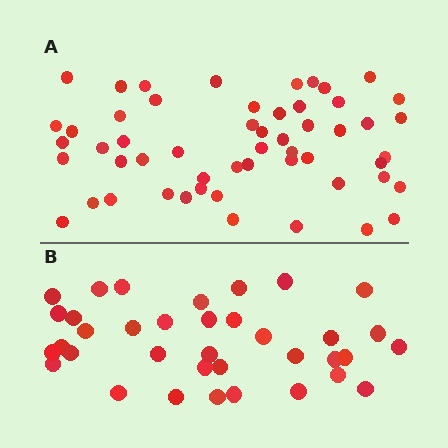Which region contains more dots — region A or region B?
Region A (the top region) has more dots.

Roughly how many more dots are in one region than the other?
Region A has approximately 20 more dots than region B.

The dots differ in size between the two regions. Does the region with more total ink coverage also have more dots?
No. Region B has more total ink coverage because its dots are larger, but region A actually contains more individual dots. Total area can be misleading — the number of items is what matters here.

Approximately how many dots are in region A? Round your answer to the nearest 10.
About 50 dots. (The exact count is 54, which rounds to 50.)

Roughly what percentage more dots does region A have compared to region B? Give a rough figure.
About 50% more.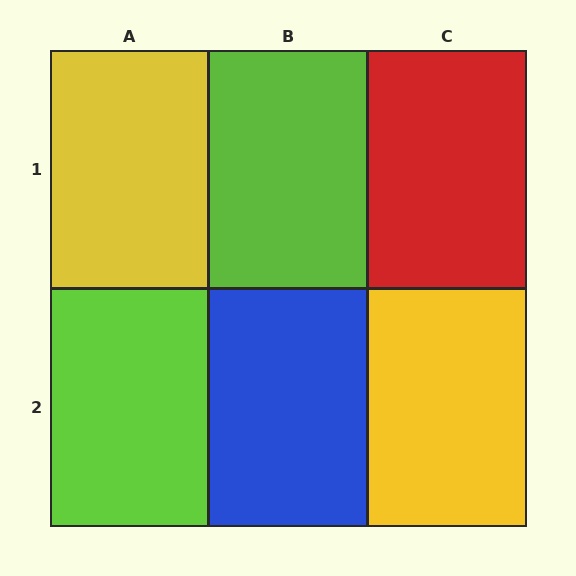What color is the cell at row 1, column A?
Yellow.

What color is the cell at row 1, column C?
Red.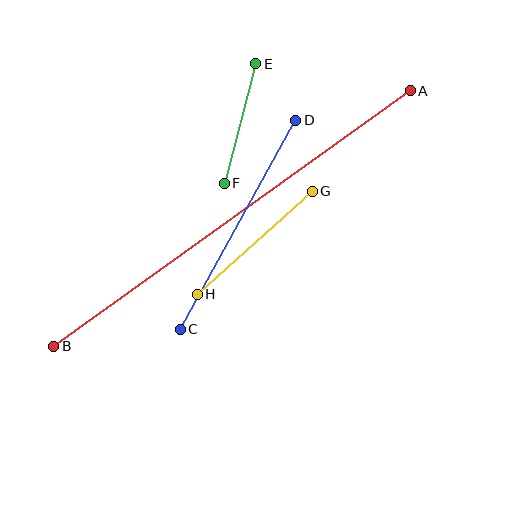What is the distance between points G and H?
The distance is approximately 155 pixels.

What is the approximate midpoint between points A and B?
The midpoint is at approximately (232, 218) pixels.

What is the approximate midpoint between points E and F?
The midpoint is at approximately (240, 124) pixels.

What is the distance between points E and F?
The distance is approximately 123 pixels.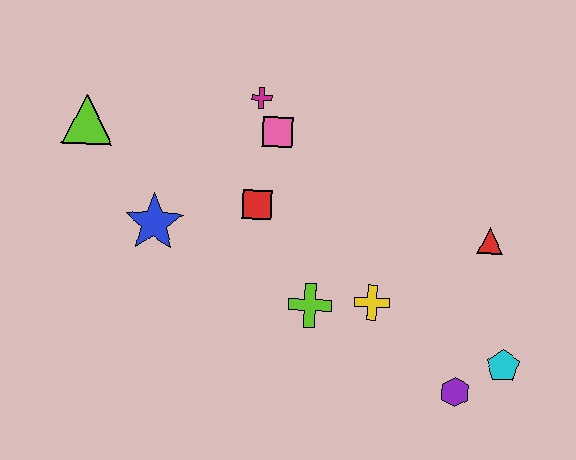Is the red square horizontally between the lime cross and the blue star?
Yes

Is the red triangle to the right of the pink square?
Yes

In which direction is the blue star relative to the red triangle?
The blue star is to the left of the red triangle.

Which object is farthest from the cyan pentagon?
The lime triangle is farthest from the cyan pentagon.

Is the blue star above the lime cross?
Yes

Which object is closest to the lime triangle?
The blue star is closest to the lime triangle.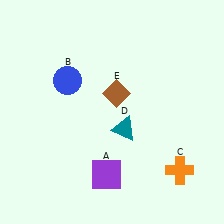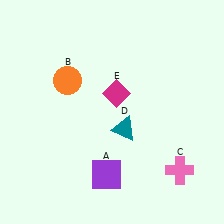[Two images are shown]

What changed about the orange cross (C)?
In Image 1, C is orange. In Image 2, it changed to pink.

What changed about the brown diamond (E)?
In Image 1, E is brown. In Image 2, it changed to magenta.